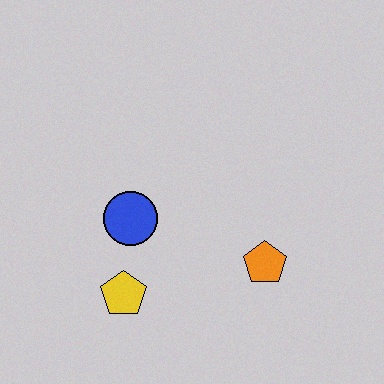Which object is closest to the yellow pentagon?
The blue circle is closest to the yellow pentagon.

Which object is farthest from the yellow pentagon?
The orange pentagon is farthest from the yellow pentagon.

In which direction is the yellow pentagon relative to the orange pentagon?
The yellow pentagon is to the left of the orange pentagon.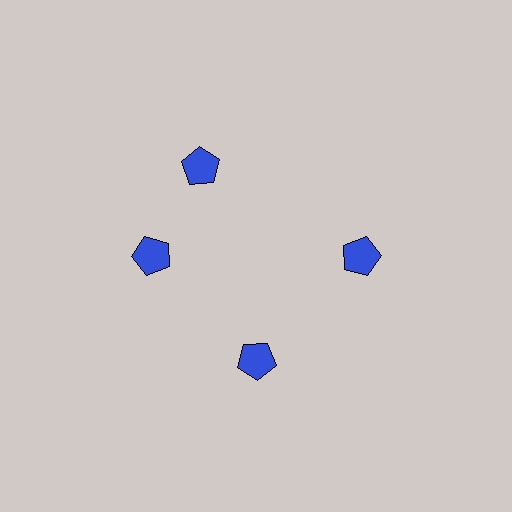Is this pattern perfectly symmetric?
No. The 4 blue pentagons are arranged in a ring, but one element near the 12 o'clock position is rotated out of alignment along the ring, breaking the 4-fold rotational symmetry.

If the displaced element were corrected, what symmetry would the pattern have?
It would have 4-fold rotational symmetry — the pattern would map onto itself every 90 degrees.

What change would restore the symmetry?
The symmetry would be restored by rotating it back into even spacing with its neighbors so that all 4 pentagons sit at equal angles and equal distance from the center.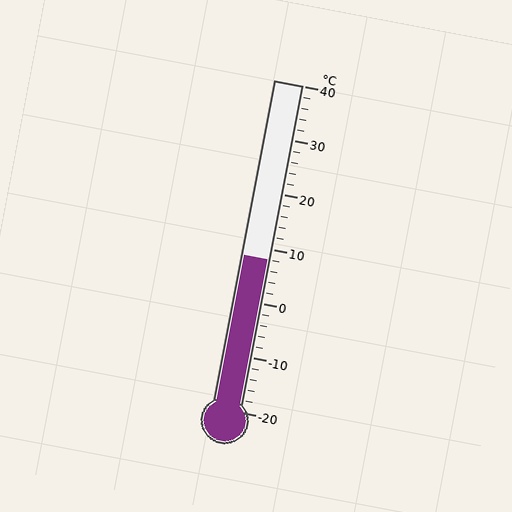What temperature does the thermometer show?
The thermometer shows approximately 8°C.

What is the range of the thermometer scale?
The thermometer scale ranges from -20°C to 40°C.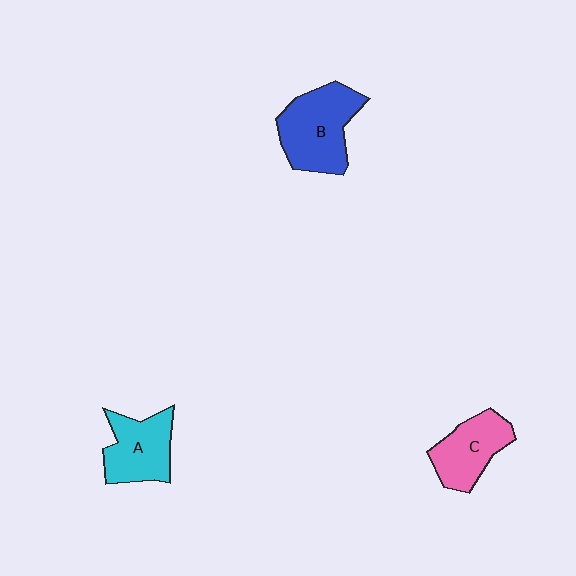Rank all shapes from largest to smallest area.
From largest to smallest: B (blue), A (cyan), C (pink).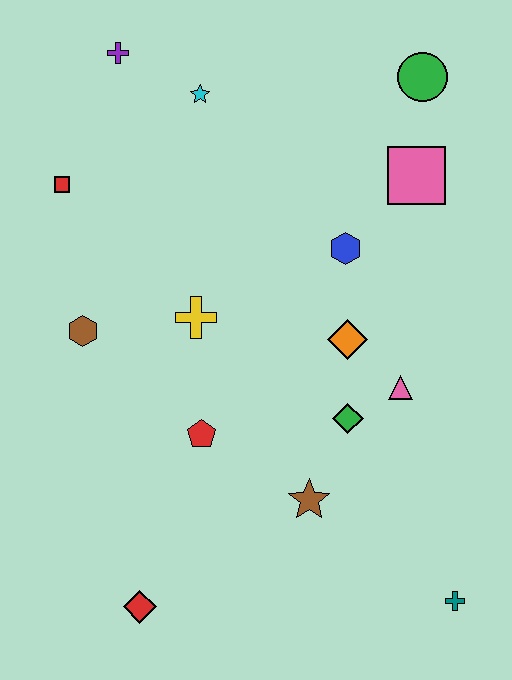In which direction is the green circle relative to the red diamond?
The green circle is above the red diamond.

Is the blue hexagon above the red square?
No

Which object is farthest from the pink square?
The red diamond is farthest from the pink square.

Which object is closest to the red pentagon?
The yellow cross is closest to the red pentagon.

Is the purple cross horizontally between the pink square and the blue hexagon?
No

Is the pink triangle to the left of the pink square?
Yes